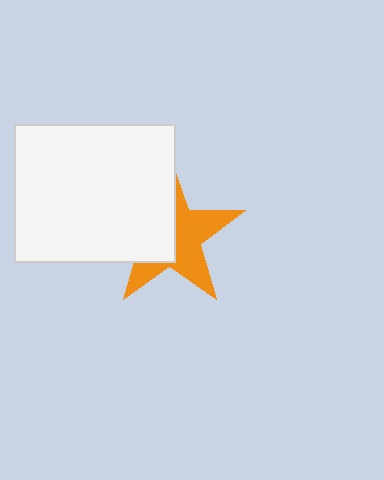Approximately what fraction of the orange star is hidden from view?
Roughly 48% of the orange star is hidden behind the white rectangle.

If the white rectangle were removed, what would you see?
You would see the complete orange star.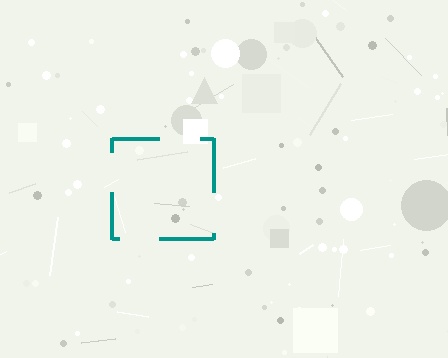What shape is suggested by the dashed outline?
The dashed outline suggests a square.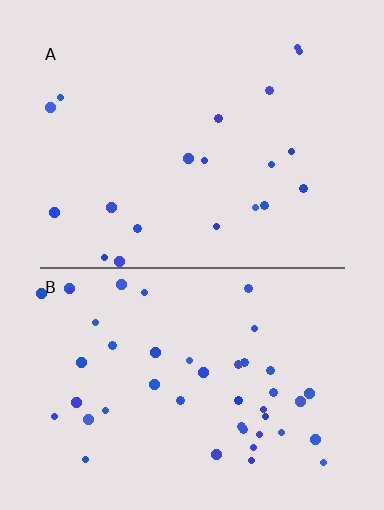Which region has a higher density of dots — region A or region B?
B (the bottom).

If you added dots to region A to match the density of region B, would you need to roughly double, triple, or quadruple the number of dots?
Approximately double.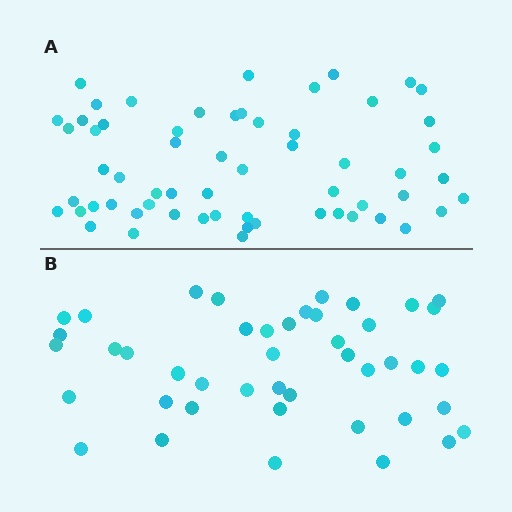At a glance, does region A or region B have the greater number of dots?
Region A (the top region) has more dots.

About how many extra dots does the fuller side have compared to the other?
Region A has approximately 15 more dots than region B.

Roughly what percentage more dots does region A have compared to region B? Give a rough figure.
About 35% more.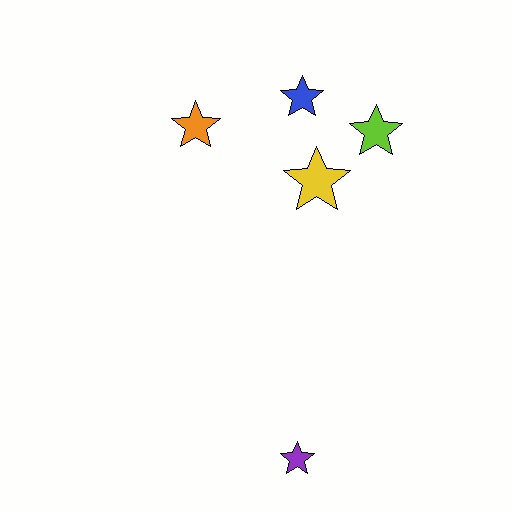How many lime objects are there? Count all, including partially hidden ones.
There is 1 lime object.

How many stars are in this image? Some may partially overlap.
There are 5 stars.